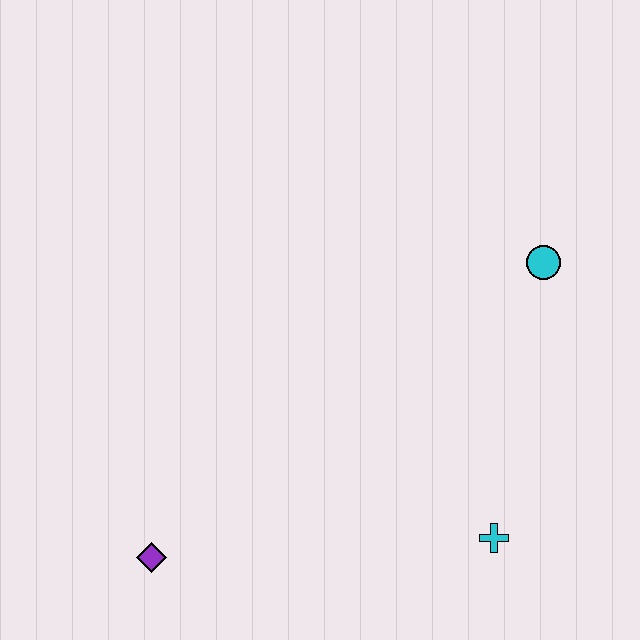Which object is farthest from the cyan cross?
The purple diamond is farthest from the cyan cross.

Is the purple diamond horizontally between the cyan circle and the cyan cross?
No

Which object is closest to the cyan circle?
The cyan cross is closest to the cyan circle.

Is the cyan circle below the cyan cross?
No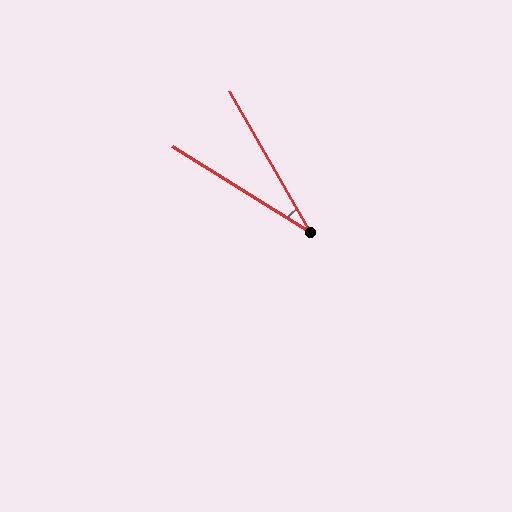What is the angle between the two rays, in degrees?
Approximately 28 degrees.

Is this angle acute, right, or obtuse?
It is acute.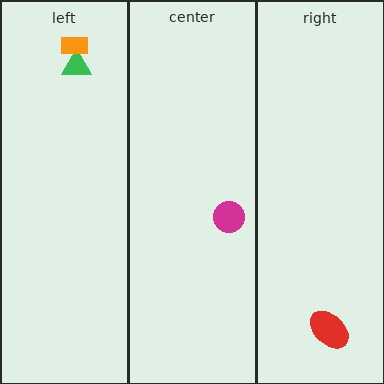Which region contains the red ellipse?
The right region.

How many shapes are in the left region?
2.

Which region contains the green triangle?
The left region.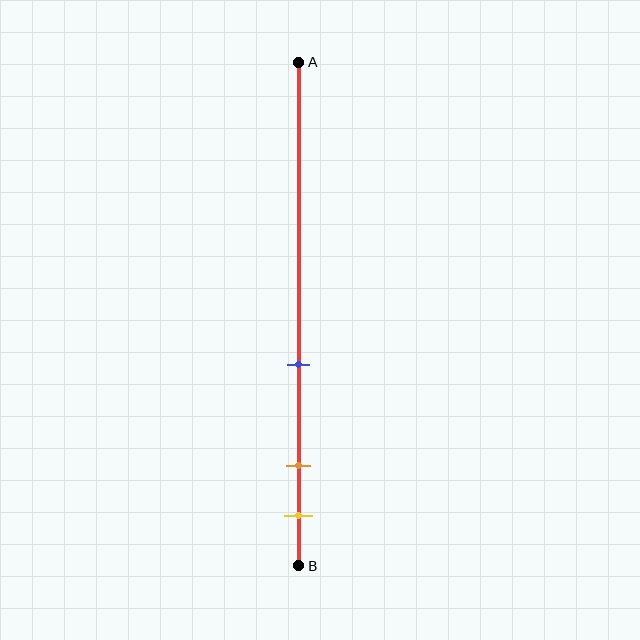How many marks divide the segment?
There are 3 marks dividing the segment.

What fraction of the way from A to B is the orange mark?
The orange mark is approximately 80% (0.8) of the way from A to B.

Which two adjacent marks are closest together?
The orange and yellow marks are the closest adjacent pair.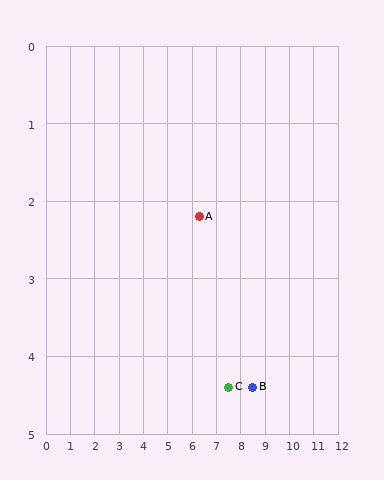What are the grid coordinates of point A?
Point A is at approximately (6.3, 2.2).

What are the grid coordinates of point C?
Point C is at approximately (7.5, 4.4).